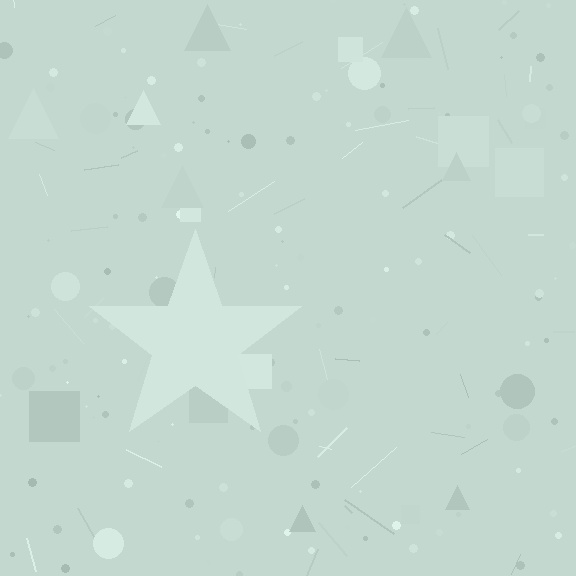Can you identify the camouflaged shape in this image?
The camouflaged shape is a star.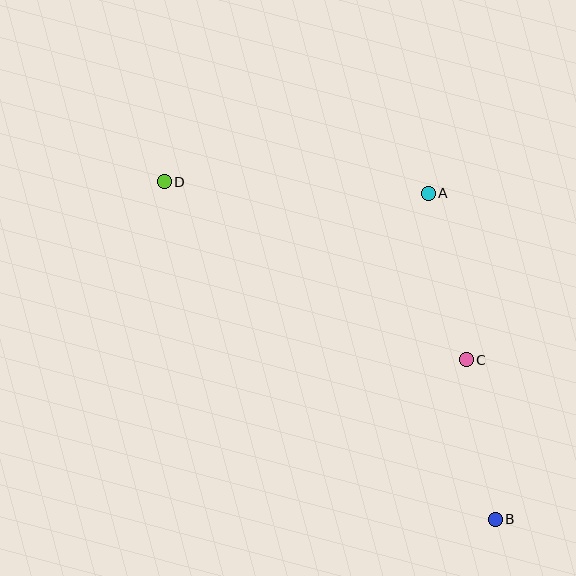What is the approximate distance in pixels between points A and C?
The distance between A and C is approximately 171 pixels.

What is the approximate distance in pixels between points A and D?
The distance between A and D is approximately 264 pixels.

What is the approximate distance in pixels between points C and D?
The distance between C and D is approximately 350 pixels.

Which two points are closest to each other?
Points B and C are closest to each other.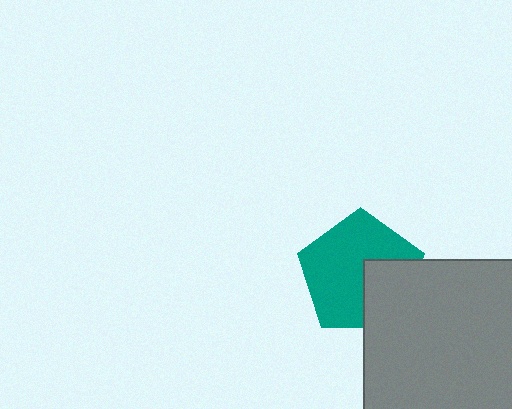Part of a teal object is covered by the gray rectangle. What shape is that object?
It is a pentagon.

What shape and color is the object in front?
The object in front is a gray rectangle.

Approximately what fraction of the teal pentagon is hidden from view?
Roughly 31% of the teal pentagon is hidden behind the gray rectangle.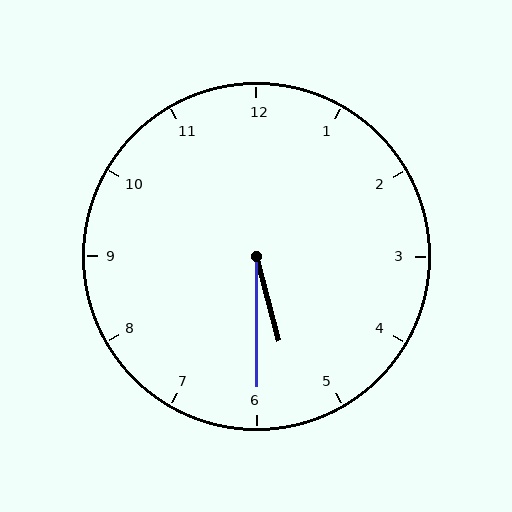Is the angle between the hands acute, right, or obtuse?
It is acute.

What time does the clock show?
5:30.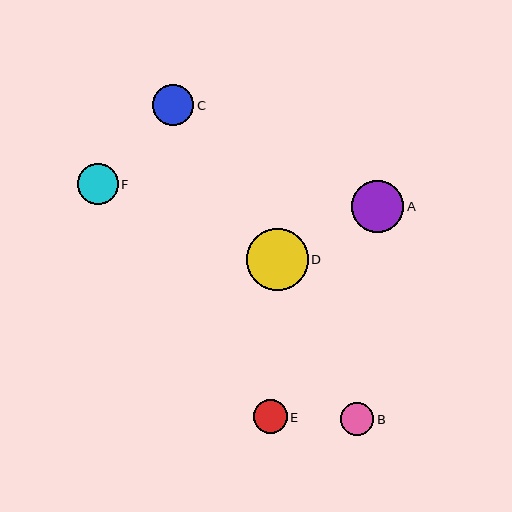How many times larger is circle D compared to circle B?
Circle D is approximately 1.9 times the size of circle B.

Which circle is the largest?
Circle D is the largest with a size of approximately 62 pixels.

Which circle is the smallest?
Circle B is the smallest with a size of approximately 33 pixels.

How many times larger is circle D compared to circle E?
Circle D is approximately 1.8 times the size of circle E.